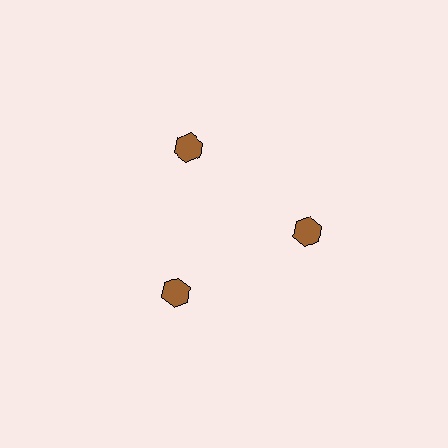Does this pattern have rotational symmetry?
Yes, this pattern has 3-fold rotational symmetry. It looks the same after rotating 120 degrees around the center.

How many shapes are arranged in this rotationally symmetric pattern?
There are 3 shapes, arranged in 3 groups of 1.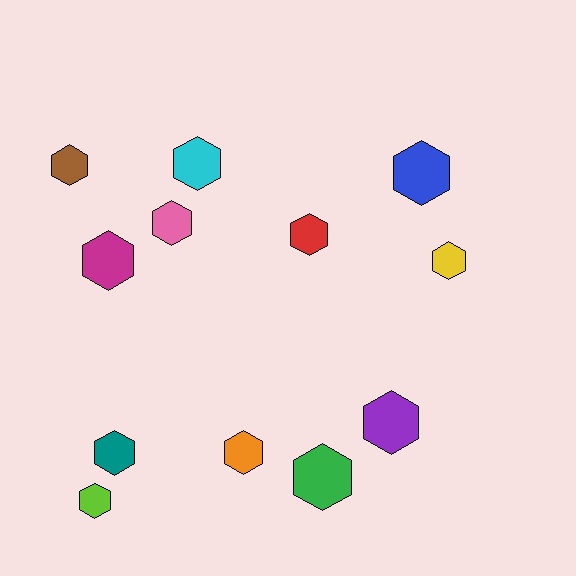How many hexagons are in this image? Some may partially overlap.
There are 12 hexagons.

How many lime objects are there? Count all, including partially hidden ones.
There is 1 lime object.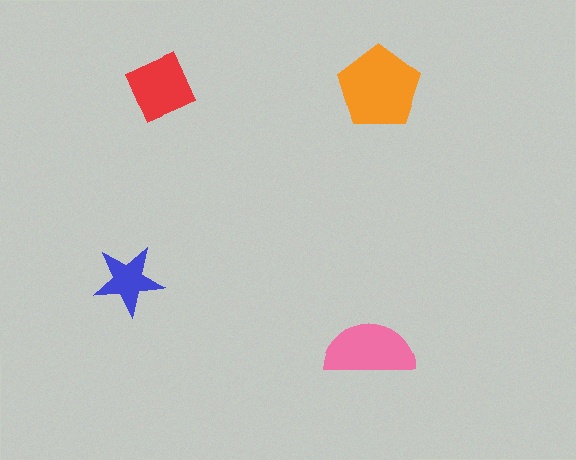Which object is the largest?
The orange pentagon.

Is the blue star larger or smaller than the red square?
Smaller.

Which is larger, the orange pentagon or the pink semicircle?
The orange pentagon.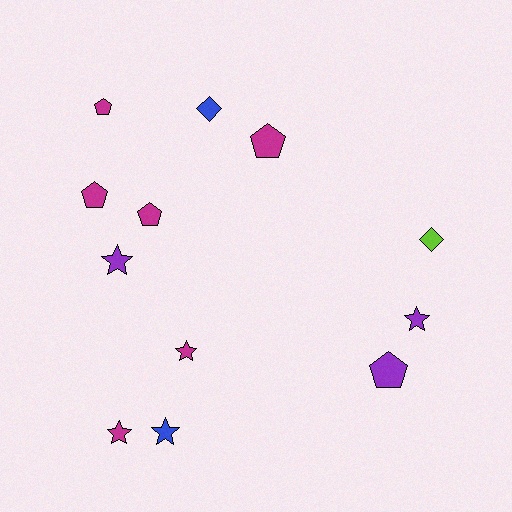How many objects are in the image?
There are 12 objects.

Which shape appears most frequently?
Pentagon, with 5 objects.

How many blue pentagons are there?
There are no blue pentagons.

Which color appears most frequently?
Magenta, with 6 objects.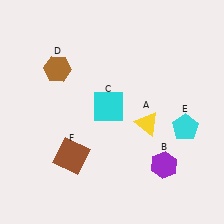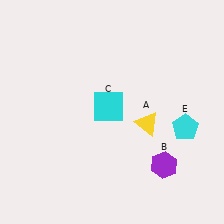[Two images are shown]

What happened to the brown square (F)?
The brown square (F) was removed in Image 2. It was in the bottom-left area of Image 1.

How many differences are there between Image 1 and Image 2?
There are 2 differences between the two images.